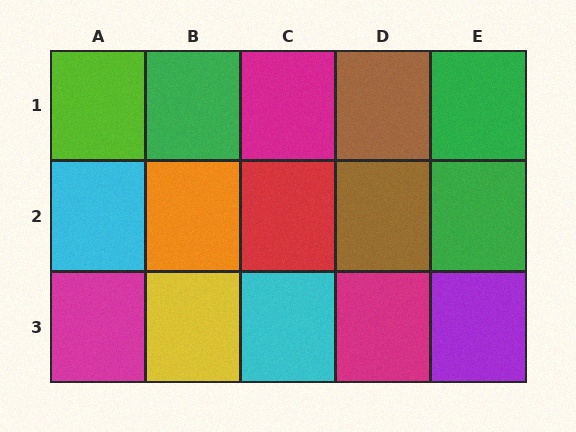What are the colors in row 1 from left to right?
Lime, green, magenta, brown, green.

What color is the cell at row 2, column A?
Cyan.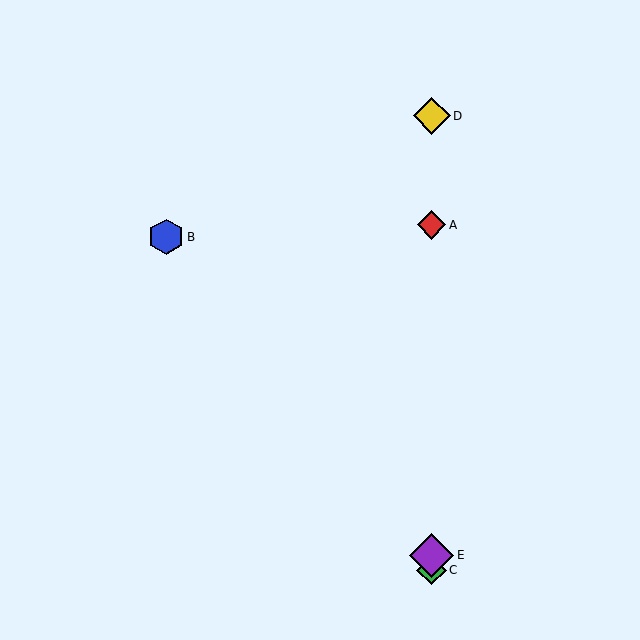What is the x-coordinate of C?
Object C is at x≈432.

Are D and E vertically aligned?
Yes, both are at x≈432.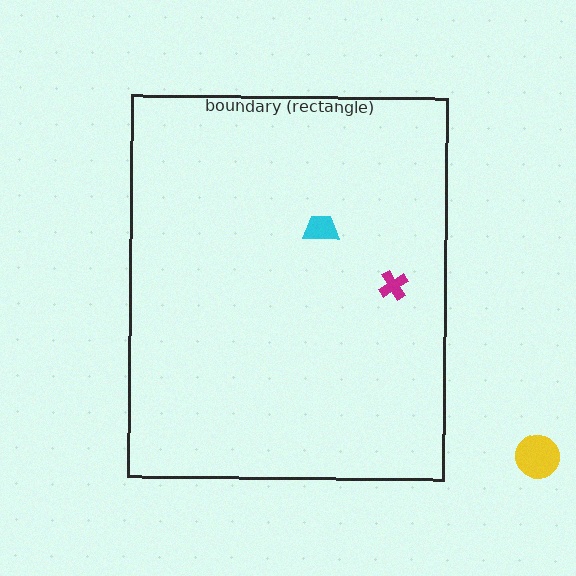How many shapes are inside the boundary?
2 inside, 1 outside.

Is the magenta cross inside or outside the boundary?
Inside.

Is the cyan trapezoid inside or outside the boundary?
Inside.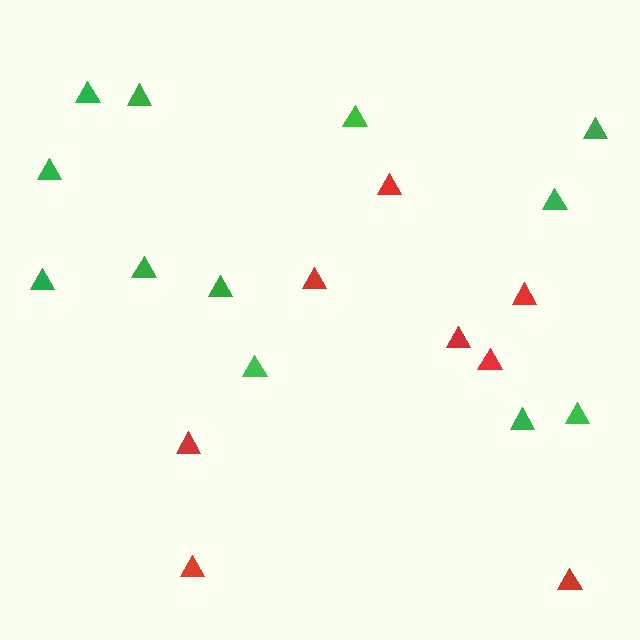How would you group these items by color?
There are 2 groups: one group of green triangles (12) and one group of red triangles (8).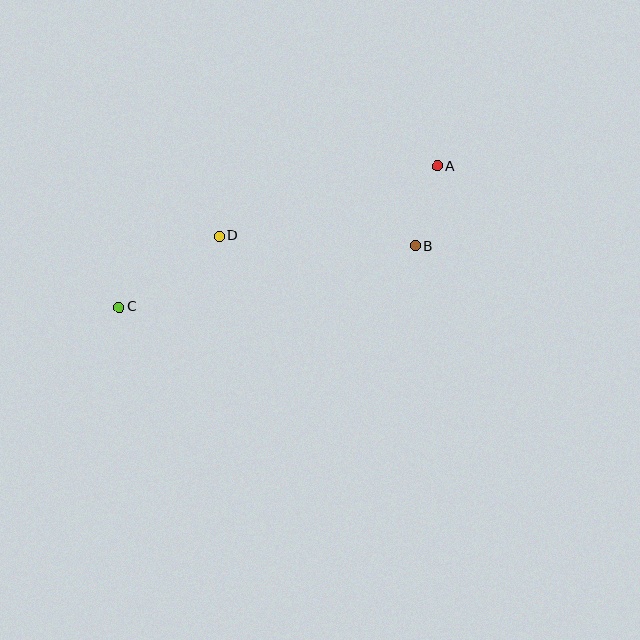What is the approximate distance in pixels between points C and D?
The distance between C and D is approximately 122 pixels.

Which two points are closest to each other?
Points A and B are closest to each other.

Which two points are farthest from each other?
Points A and C are farthest from each other.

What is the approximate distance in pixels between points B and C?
The distance between B and C is approximately 302 pixels.